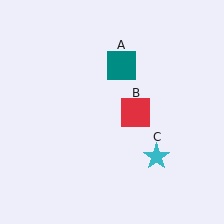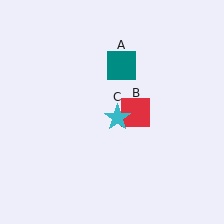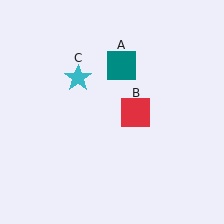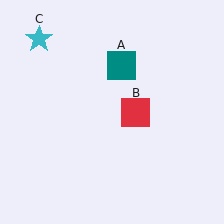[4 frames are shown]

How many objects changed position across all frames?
1 object changed position: cyan star (object C).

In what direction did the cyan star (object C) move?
The cyan star (object C) moved up and to the left.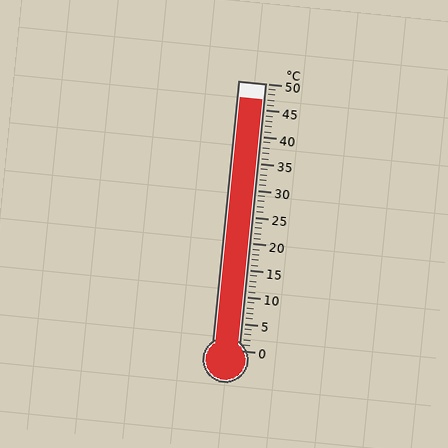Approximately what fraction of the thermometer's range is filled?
The thermometer is filled to approximately 95% of its range.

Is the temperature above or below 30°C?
The temperature is above 30°C.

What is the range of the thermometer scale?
The thermometer scale ranges from 0°C to 50°C.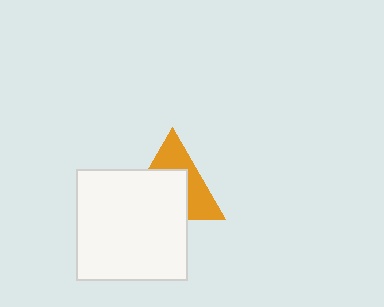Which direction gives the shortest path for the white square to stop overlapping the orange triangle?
Moving down gives the shortest separation.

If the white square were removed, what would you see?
You would see the complete orange triangle.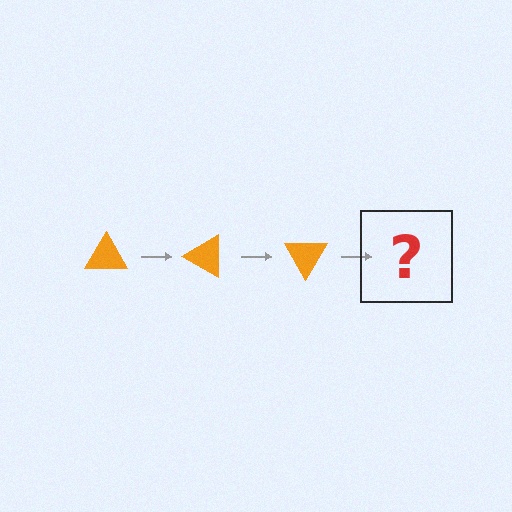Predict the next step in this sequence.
The next step is an orange triangle rotated 90 degrees.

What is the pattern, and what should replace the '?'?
The pattern is that the triangle rotates 30 degrees each step. The '?' should be an orange triangle rotated 90 degrees.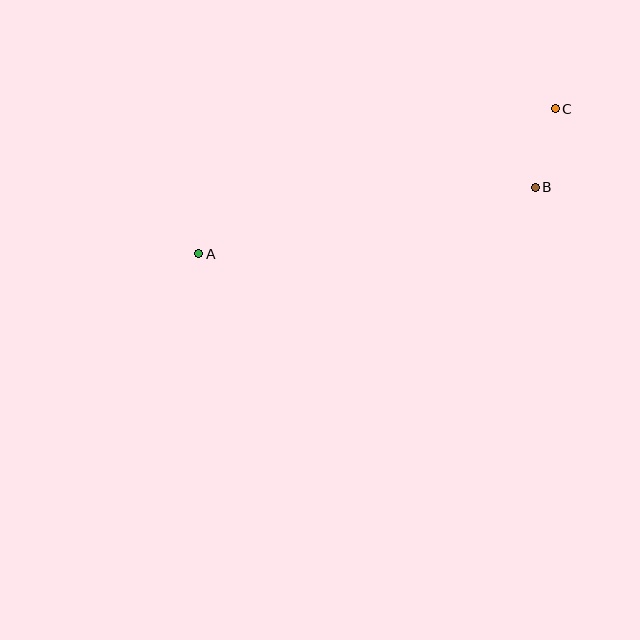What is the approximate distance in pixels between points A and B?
The distance between A and B is approximately 343 pixels.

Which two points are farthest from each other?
Points A and C are farthest from each other.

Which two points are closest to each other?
Points B and C are closest to each other.